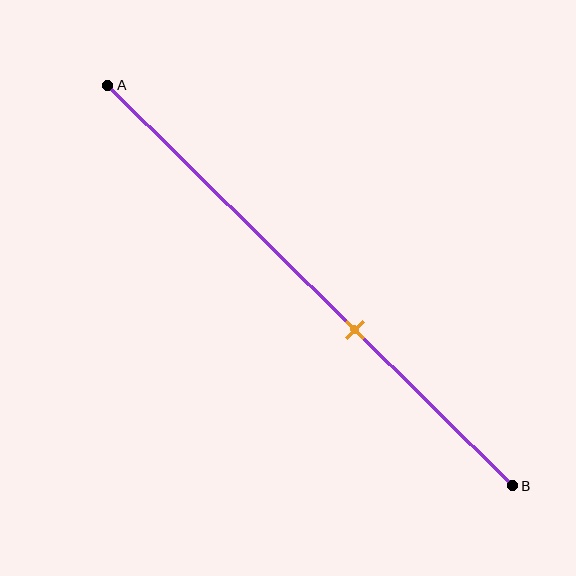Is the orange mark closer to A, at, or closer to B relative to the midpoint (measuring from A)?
The orange mark is closer to point B than the midpoint of segment AB.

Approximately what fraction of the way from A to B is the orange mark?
The orange mark is approximately 60% of the way from A to B.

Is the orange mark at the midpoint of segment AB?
No, the mark is at about 60% from A, not at the 50% midpoint.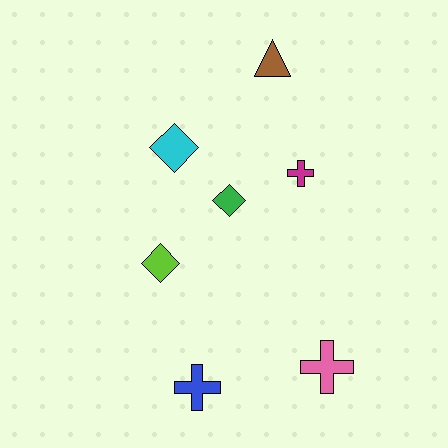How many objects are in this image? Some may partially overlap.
There are 7 objects.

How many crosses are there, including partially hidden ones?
There are 3 crosses.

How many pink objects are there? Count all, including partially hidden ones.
There is 1 pink object.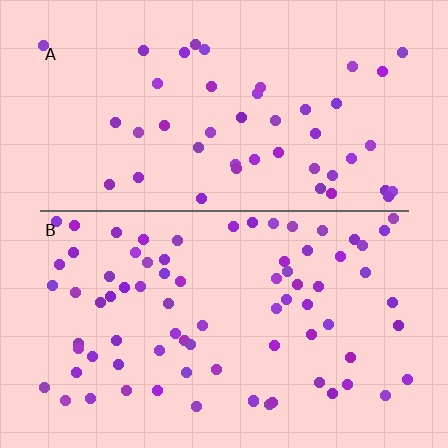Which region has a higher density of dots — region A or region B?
B (the bottom).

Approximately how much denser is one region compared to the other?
Approximately 1.7× — region B over region A.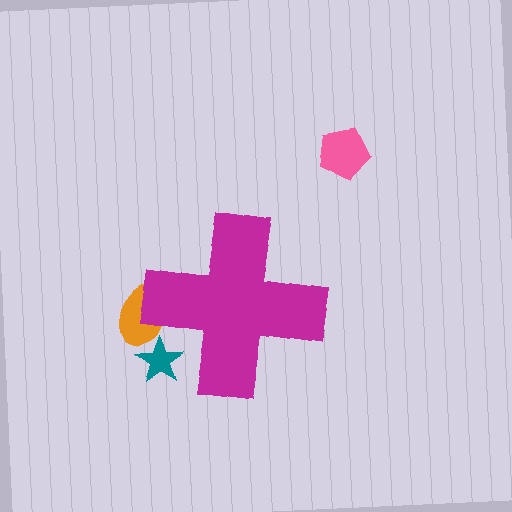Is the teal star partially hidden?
Yes, the teal star is partially hidden behind the magenta cross.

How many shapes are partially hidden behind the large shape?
2 shapes are partially hidden.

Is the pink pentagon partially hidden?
No, the pink pentagon is fully visible.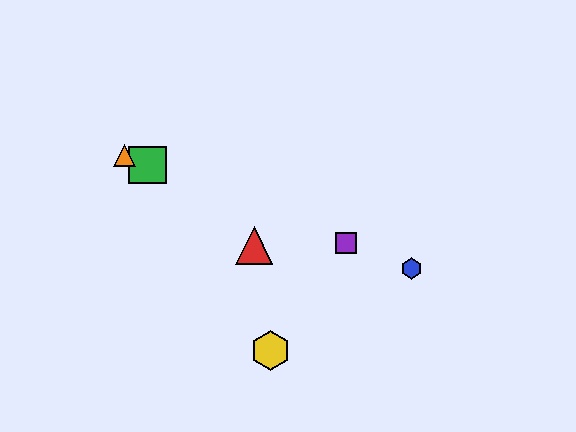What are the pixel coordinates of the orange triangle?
The orange triangle is at (124, 156).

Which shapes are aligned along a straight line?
The blue hexagon, the green square, the purple square, the orange triangle are aligned along a straight line.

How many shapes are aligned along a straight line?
4 shapes (the blue hexagon, the green square, the purple square, the orange triangle) are aligned along a straight line.